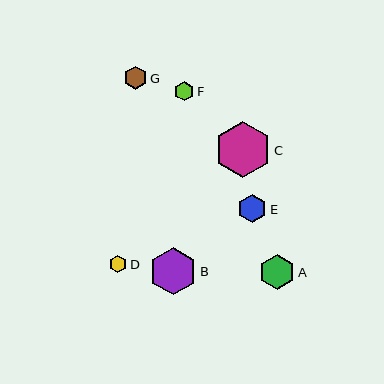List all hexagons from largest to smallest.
From largest to smallest: C, B, A, E, G, F, D.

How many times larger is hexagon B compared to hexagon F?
Hexagon B is approximately 2.4 times the size of hexagon F.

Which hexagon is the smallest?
Hexagon D is the smallest with a size of approximately 17 pixels.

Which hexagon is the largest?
Hexagon C is the largest with a size of approximately 56 pixels.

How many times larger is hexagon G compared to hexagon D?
Hexagon G is approximately 1.3 times the size of hexagon D.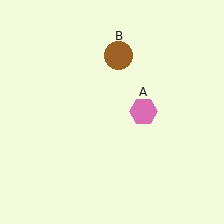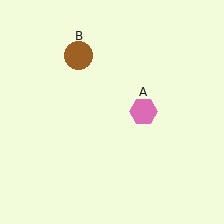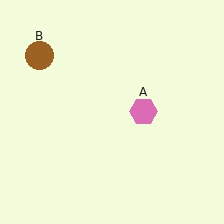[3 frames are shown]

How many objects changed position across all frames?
1 object changed position: brown circle (object B).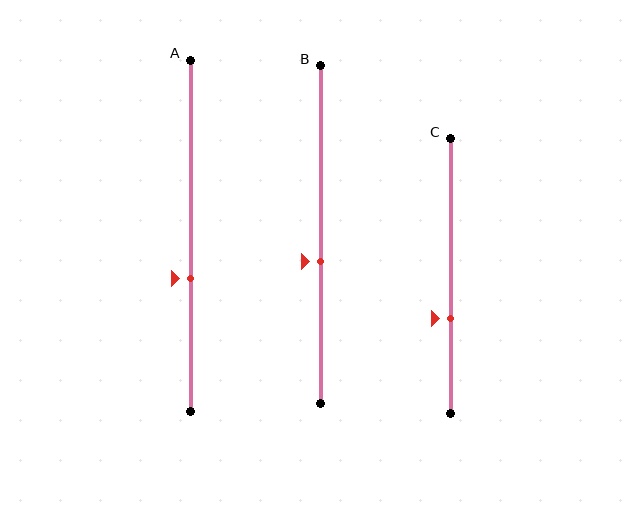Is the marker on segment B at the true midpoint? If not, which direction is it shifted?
No, the marker on segment B is shifted downward by about 8% of the segment length.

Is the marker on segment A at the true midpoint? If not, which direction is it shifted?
No, the marker on segment A is shifted downward by about 12% of the segment length.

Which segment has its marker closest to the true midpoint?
Segment B has its marker closest to the true midpoint.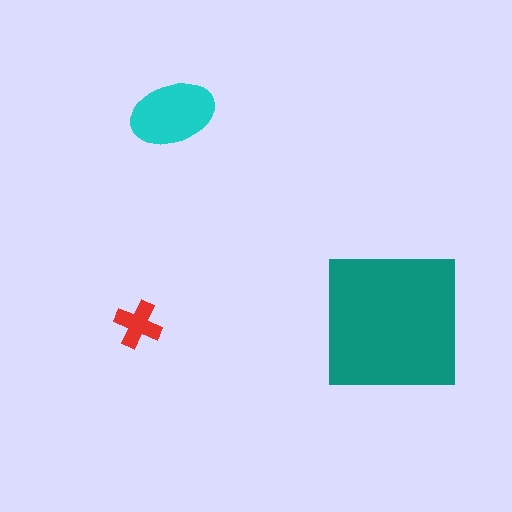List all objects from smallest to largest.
The red cross, the cyan ellipse, the teal square.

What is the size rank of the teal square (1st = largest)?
1st.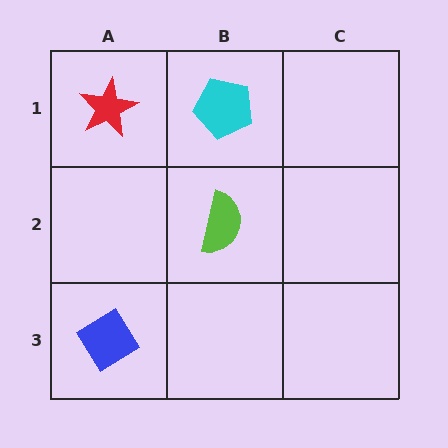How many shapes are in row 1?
2 shapes.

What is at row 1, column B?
A cyan pentagon.